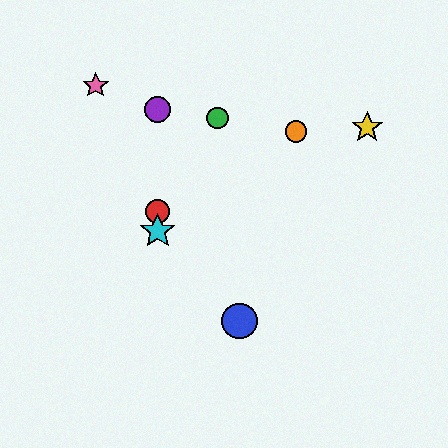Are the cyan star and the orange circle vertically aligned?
No, the cyan star is at x≈158 and the orange circle is at x≈296.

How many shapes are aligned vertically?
3 shapes (the red circle, the purple circle, the cyan star) are aligned vertically.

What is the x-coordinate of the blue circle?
The blue circle is at x≈240.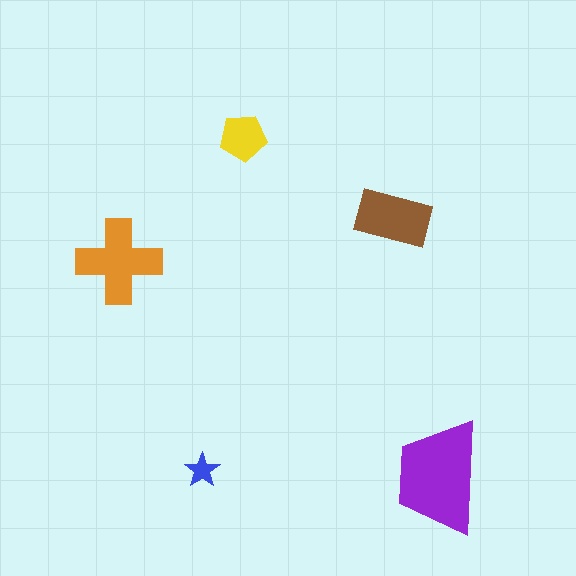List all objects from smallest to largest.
The blue star, the yellow pentagon, the brown rectangle, the orange cross, the purple trapezoid.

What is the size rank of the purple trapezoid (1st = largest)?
1st.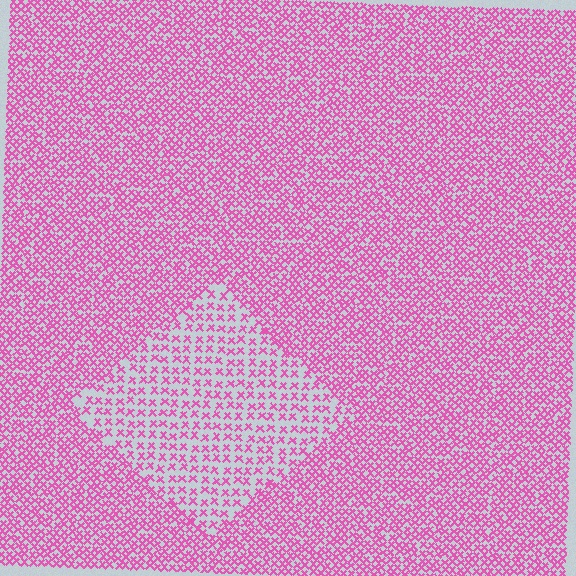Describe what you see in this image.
The image contains small pink elements arranged at two different densities. A diamond-shaped region is visible where the elements are less densely packed than the surrounding area.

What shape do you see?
I see a diamond.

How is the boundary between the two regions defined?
The boundary is defined by a change in element density (approximately 1.9x ratio). All elements are the same color, size, and shape.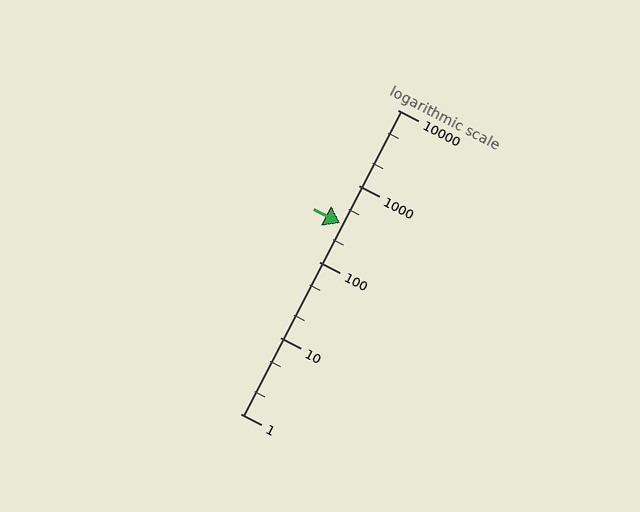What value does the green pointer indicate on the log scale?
The pointer indicates approximately 320.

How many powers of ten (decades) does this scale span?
The scale spans 4 decades, from 1 to 10000.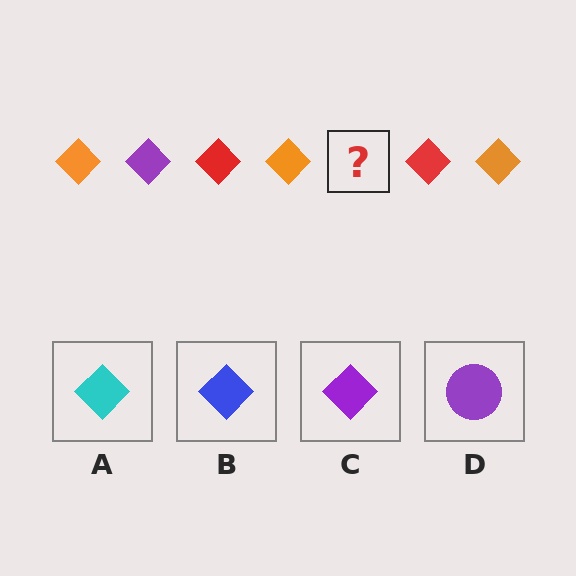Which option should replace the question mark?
Option C.